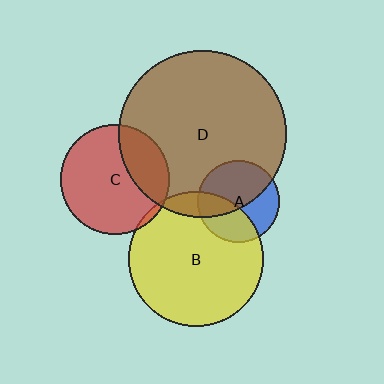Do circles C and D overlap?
Yes.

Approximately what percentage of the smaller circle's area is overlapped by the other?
Approximately 30%.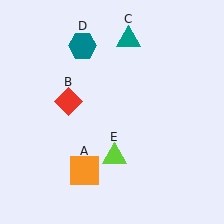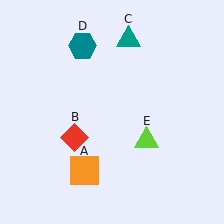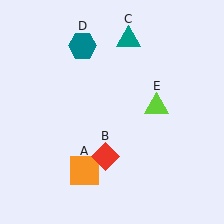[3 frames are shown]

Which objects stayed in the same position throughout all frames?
Orange square (object A) and teal triangle (object C) and teal hexagon (object D) remained stationary.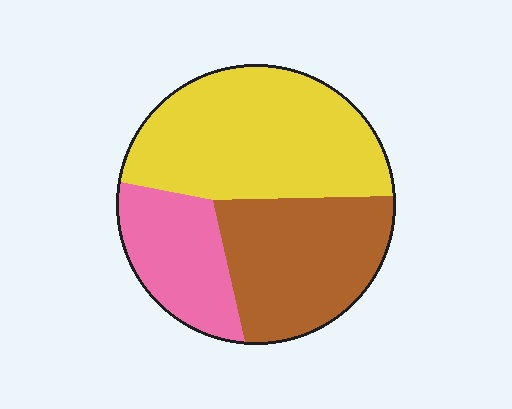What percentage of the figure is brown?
Brown covers roughly 35% of the figure.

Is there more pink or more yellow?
Yellow.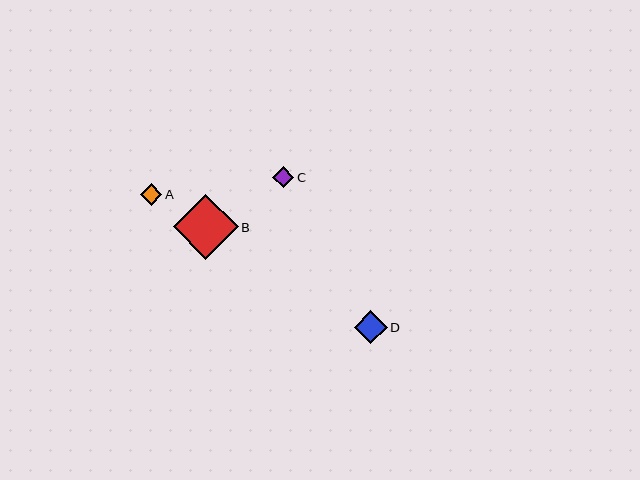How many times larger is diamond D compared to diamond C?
Diamond D is approximately 1.6 times the size of diamond C.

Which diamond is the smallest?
Diamond C is the smallest with a size of approximately 21 pixels.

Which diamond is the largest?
Diamond B is the largest with a size of approximately 65 pixels.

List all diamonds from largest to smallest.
From largest to smallest: B, D, A, C.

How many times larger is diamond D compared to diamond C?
Diamond D is approximately 1.6 times the size of diamond C.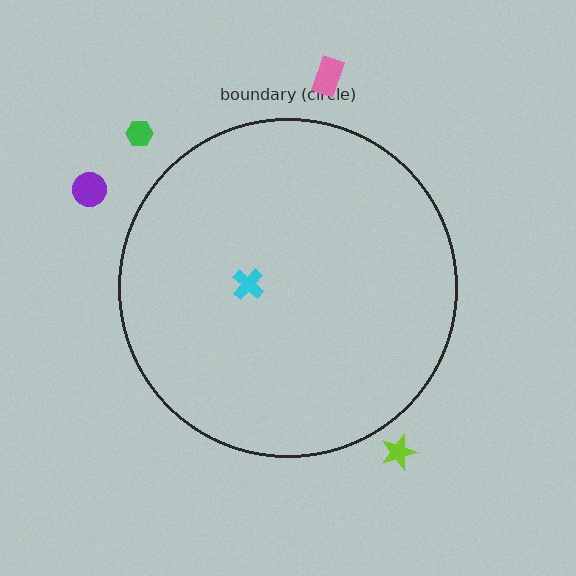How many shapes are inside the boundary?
1 inside, 4 outside.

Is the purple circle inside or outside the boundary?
Outside.